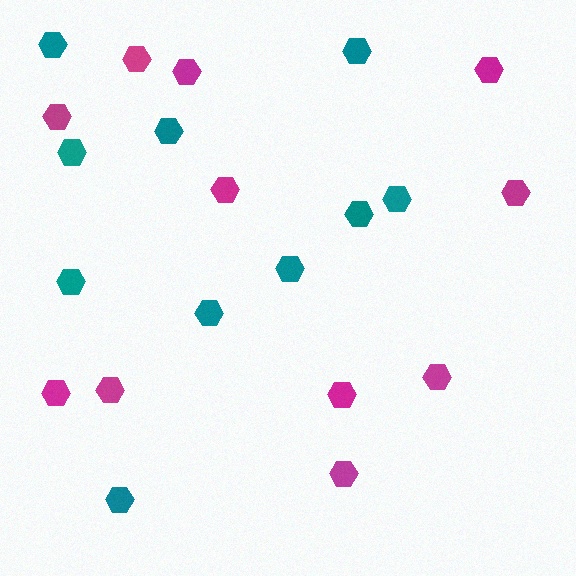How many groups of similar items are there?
There are 2 groups: one group of teal hexagons (10) and one group of magenta hexagons (11).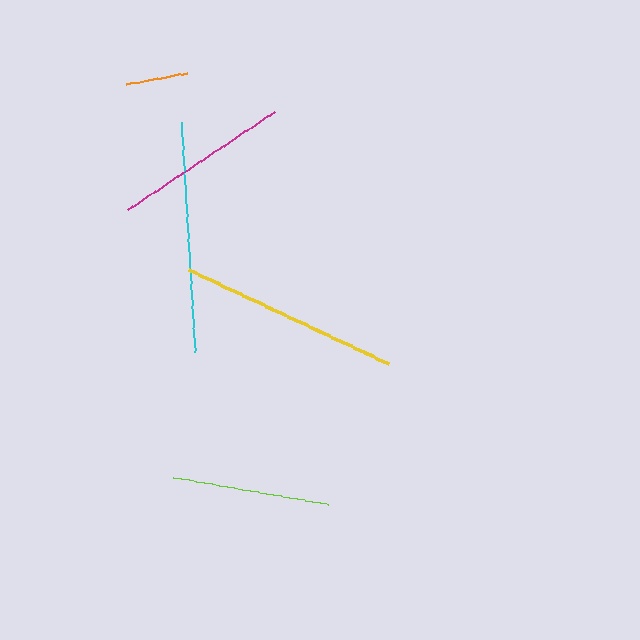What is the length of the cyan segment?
The cyan segment is approximately 231 pixels long.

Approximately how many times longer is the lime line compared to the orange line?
The lime line is approximately 2.5 times the length of the orange line.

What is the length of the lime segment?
The lime segment is approximately 157 pixels long.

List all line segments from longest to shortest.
From longest to shortest: cyan, yellow, magenta, lime, orange.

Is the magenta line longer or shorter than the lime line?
The magenta line is longer than the lime line.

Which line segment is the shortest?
The orange line is the shortest at approximately 62 pixels.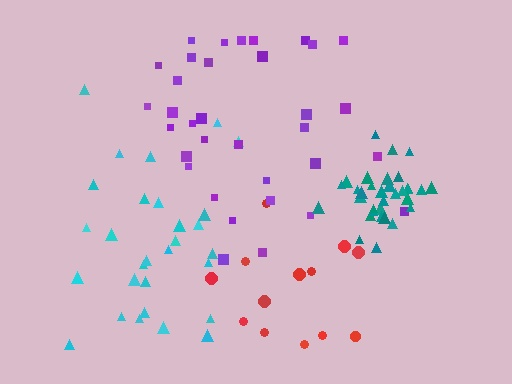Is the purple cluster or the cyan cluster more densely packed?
Cyan.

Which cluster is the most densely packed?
Teal.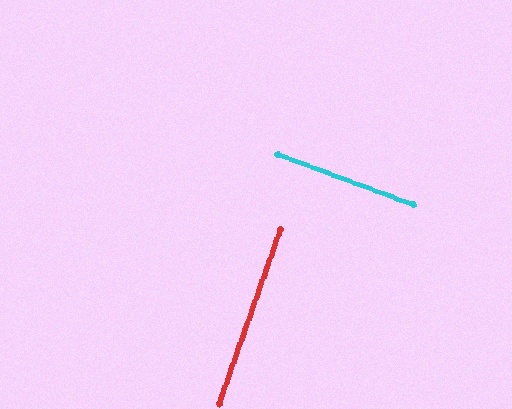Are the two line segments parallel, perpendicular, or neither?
Perpendicular — they meet at approximately 89°.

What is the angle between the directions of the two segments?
Approximately 89 degrees.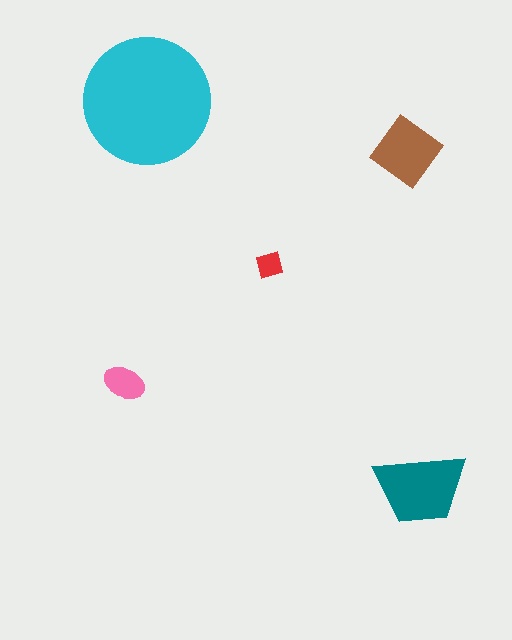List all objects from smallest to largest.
The red square, the pink ellipse, the brown diamond, the teal trapezoid, the cyan circle.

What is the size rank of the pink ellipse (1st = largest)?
4th.